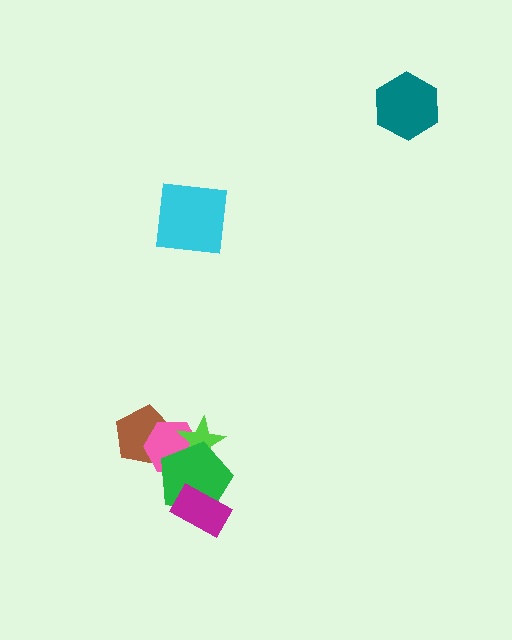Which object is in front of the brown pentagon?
The pink hexagon is in front of the brown pentagon.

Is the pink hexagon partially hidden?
Yes, it is partially covered by another shape.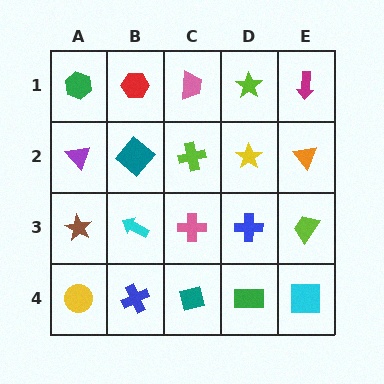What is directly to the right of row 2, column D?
An orange triangle.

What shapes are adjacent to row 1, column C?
A lime cross (row 2, column C), a red hexagon (row 1, column B), a lime star (row 1, column D).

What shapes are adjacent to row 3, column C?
A lime cross (row 2, column C), a teal square (row 4, column C), a cyan arrow (row 3, column B), a blue cross (row 3, column D).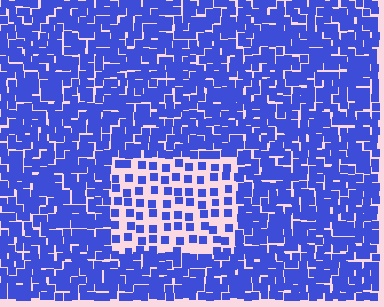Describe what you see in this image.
The image contains small blue elements arranged at two different densities. A rectangle-shaped region is visible where the elements are less densely packed than the surrounding area.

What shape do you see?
I see a rectangle.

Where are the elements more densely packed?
The elements are more densely packed outside the rectangle boundary.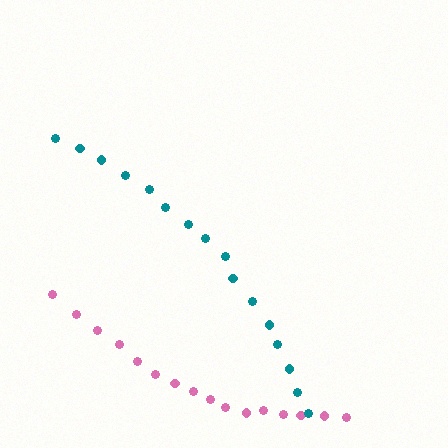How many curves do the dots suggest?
There are 2 distinct paths.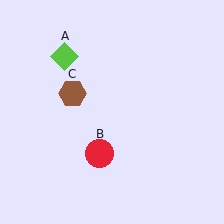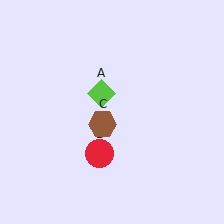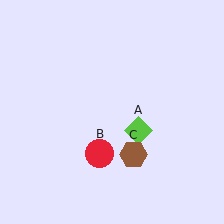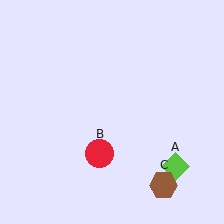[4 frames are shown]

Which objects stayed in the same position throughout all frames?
Red circle (object B) remained stationary.